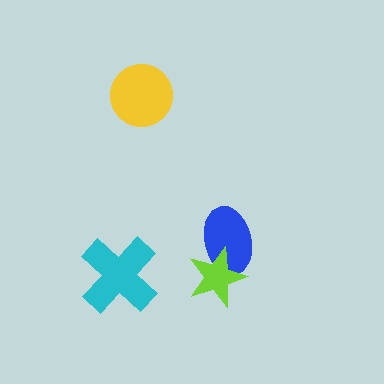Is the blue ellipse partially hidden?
Yes, it is partially covered by another shape.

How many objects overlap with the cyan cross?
0 objects overlap with the cyan cross.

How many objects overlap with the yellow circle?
0 objects overlap with the yellow circle.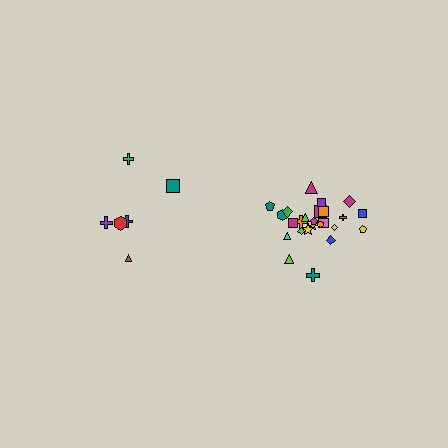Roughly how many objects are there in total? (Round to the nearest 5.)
Roughly 30 objects in total.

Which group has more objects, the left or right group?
The right group.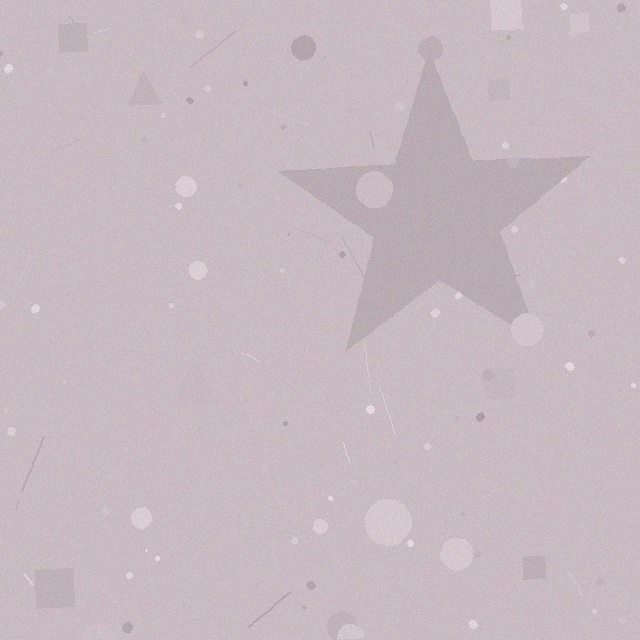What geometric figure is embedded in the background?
A star is embedded in the background.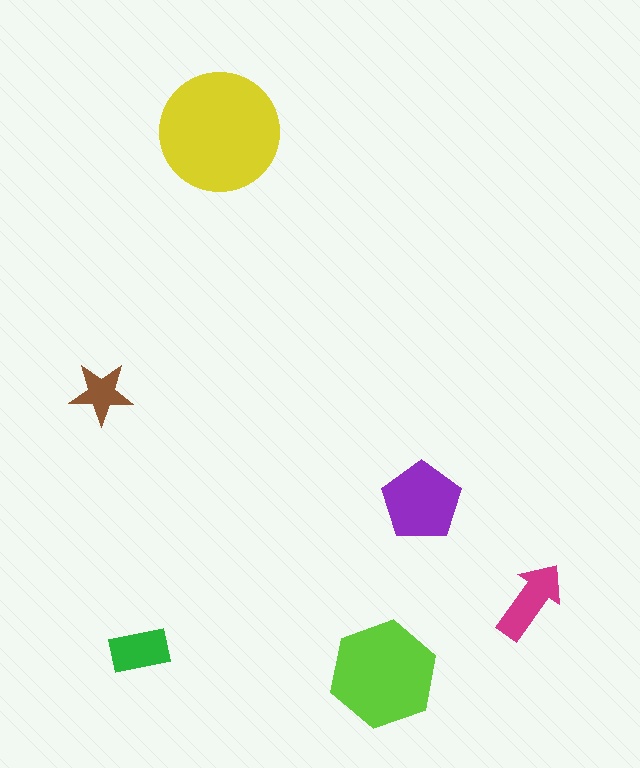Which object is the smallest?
The brown star.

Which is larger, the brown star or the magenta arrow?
The magenta arrow.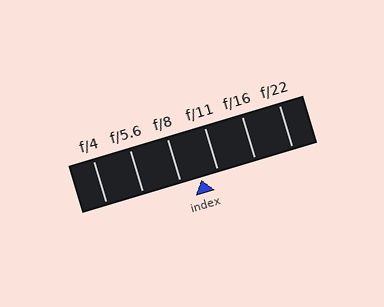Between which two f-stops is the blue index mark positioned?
The index mark is between f/8 and f/11.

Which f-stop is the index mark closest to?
The index mark is closest to f/11.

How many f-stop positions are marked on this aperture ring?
There are 6 f-stop positions marked.